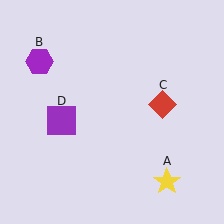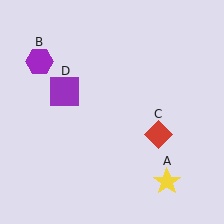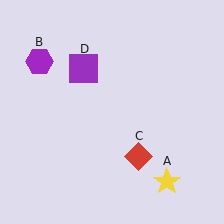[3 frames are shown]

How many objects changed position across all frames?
2 objects changed position: red diamond (object C), purple square (object D).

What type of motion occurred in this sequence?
The red diamond (object C), purple square (object D) rotated clockwise around the center of the scene.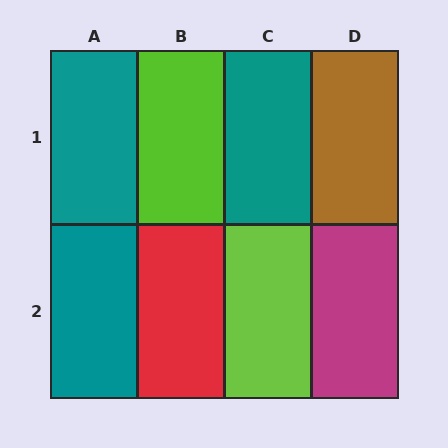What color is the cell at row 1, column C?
Teal.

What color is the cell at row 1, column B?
Lime.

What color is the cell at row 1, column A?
Teal.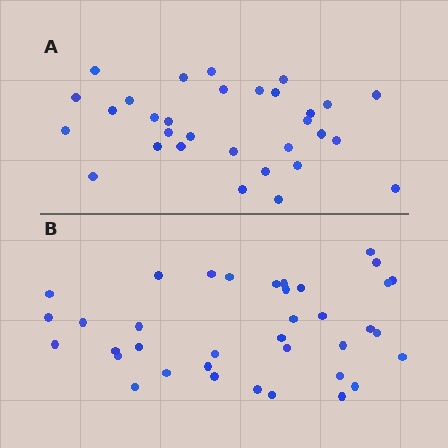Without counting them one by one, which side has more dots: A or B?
Region B (the bottom region) has more dots.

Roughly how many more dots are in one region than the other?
Region B has about 6 more dots than region A.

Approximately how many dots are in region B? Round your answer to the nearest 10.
About 40 dots. (The exact count is 37, which rounds to 40.)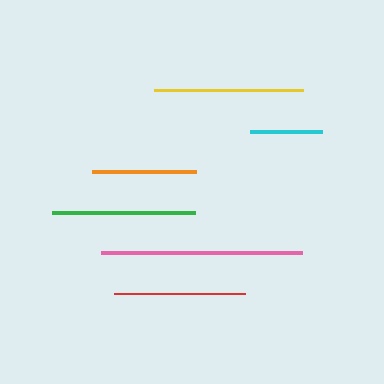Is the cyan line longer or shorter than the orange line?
The orange line is longer than the cyan line.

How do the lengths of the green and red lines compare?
The green and red lines are approximately the same length.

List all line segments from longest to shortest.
From longest to shortest: pink, yellow, green, red, orange, cyan.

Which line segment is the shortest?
The cyan line is the shortest at approximately 72 pixels.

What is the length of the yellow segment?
The yellow segment is approximately 149 pixels long.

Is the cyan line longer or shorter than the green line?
The green line is longer than the cyan line.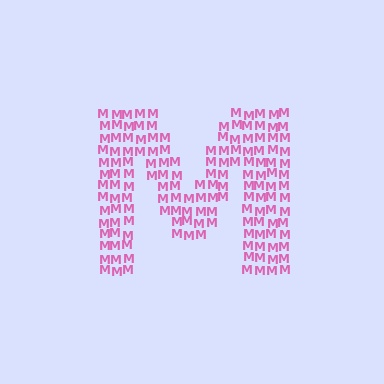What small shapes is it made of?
It is made of small letter M's.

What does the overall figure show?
The overall figure shows the letter M.